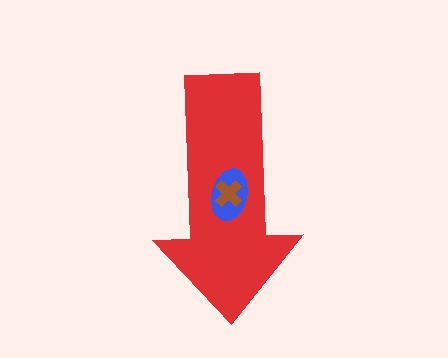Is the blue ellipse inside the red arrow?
Yes.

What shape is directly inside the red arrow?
The blue ellipse.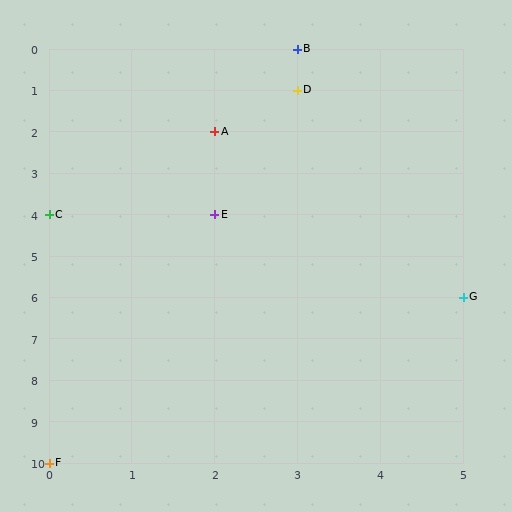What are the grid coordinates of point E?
Point E is at grid coordinates (2, 4).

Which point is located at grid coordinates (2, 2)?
Point A is at (2, 2).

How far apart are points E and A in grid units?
Points E and A are 2 rows apart.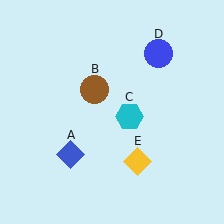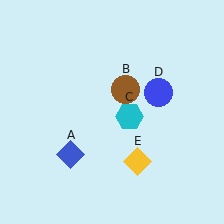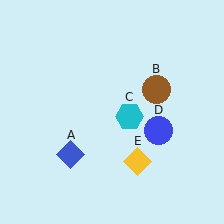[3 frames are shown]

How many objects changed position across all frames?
2 objects changed position: brown circle (object B), blue circle (object D).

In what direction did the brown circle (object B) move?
The brown circle (object B) moved right.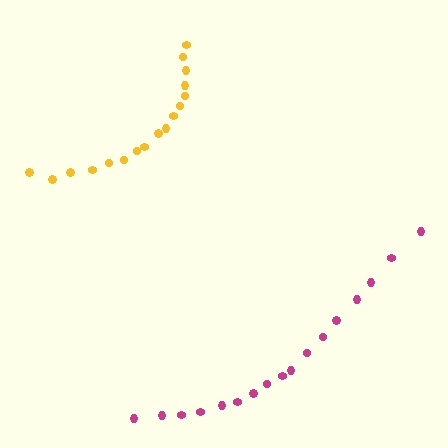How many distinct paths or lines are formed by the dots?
There are 2 distinct paths.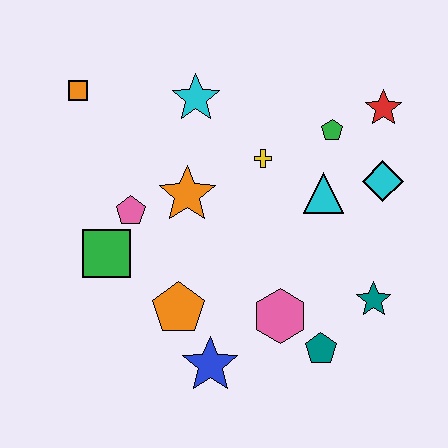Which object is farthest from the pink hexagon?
The orange square is farthest from the pink hexagon.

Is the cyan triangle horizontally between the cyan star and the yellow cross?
No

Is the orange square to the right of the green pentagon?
No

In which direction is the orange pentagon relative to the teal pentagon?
The orange pentagon is to the left of the teal pentagon.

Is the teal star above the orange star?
No